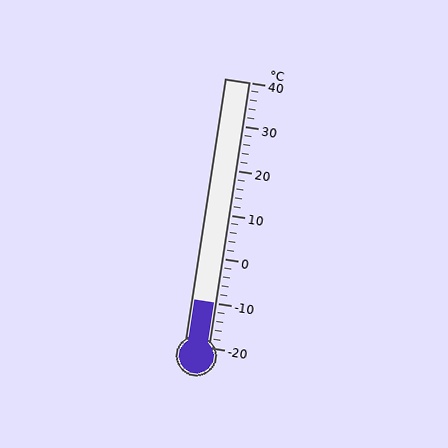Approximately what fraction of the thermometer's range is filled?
The thermometer is filled to approximately 15% of its range.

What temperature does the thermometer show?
The thermometer shows approximately -10°C.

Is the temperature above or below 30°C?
The temperature is below 30°C.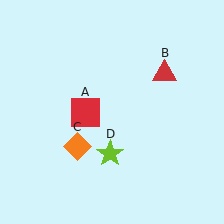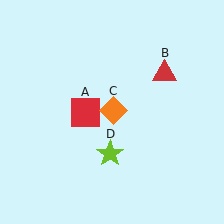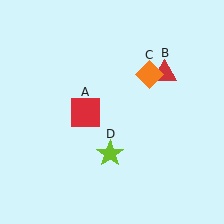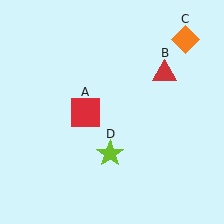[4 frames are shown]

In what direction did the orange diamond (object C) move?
The orange diamond (object C) moved up and to the right.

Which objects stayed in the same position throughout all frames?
Red square (object A) and red triangle (object B) and lime star (object D) remained stationary.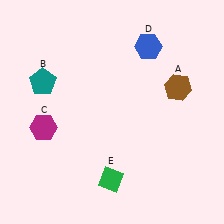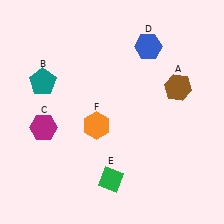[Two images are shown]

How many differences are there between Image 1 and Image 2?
There is 1 difference between the two images.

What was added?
An orange hexagon (F) was added in Image 2.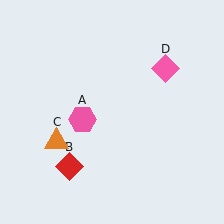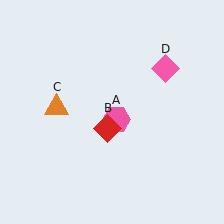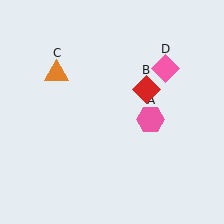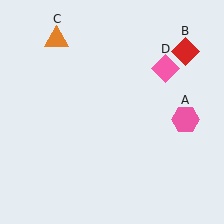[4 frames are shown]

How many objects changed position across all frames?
3 objects changed position: pink hexagon (object A), red diamond (object B), orange triangle (object C).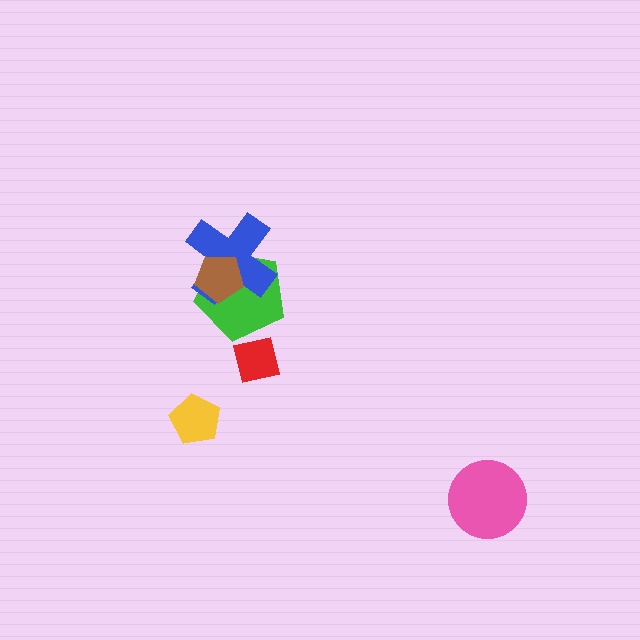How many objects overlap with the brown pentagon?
2 objects overlap with the brown pentagon.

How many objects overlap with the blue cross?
2 objects overlap with the blue cross.